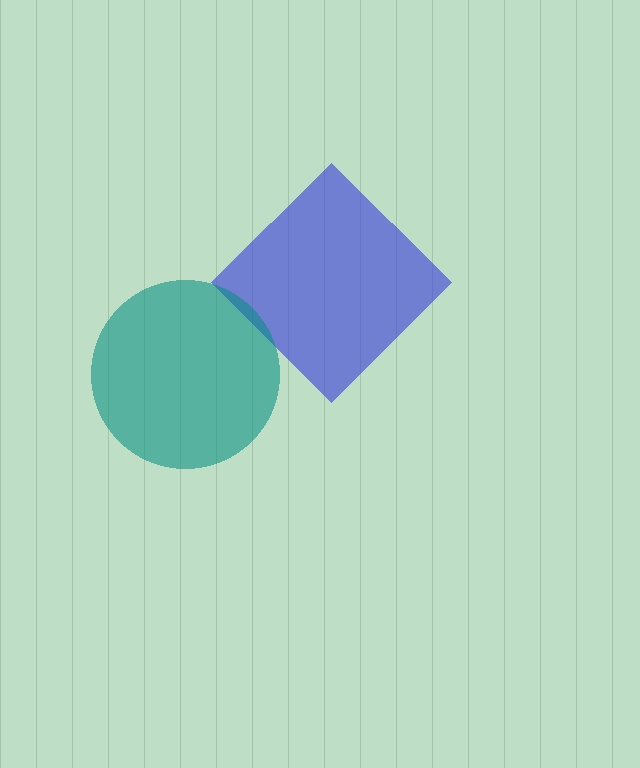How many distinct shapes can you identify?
There are 2 distinct shapes: a blue diamond, a teal circle.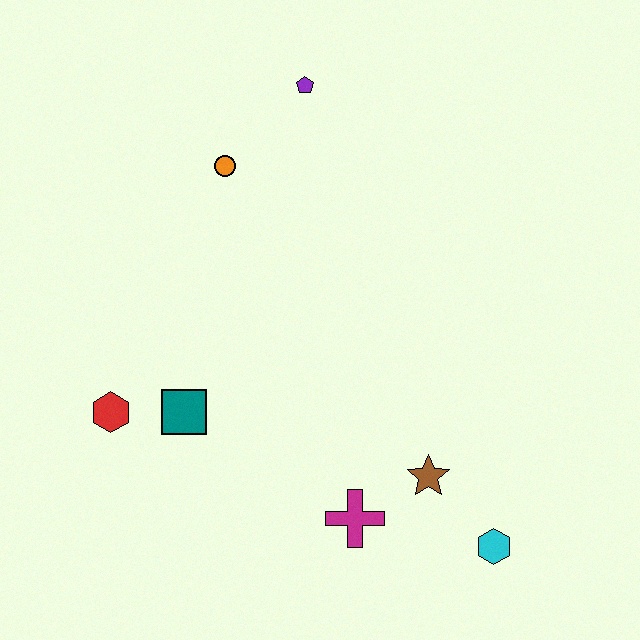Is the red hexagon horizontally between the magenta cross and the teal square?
No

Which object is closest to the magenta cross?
The brown star is closest to the magenta cross.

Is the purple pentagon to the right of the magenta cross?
No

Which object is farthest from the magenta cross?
The purple pentagon is farthest from the magenta cross.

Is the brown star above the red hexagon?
No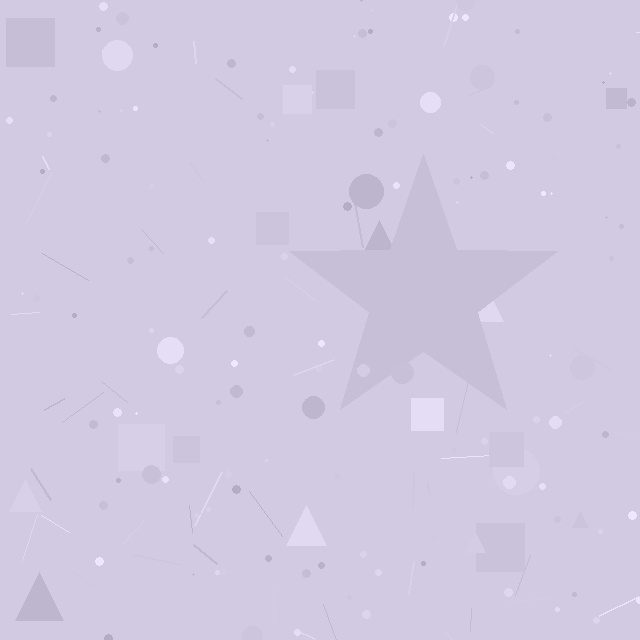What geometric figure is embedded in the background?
A star is embedded in the background.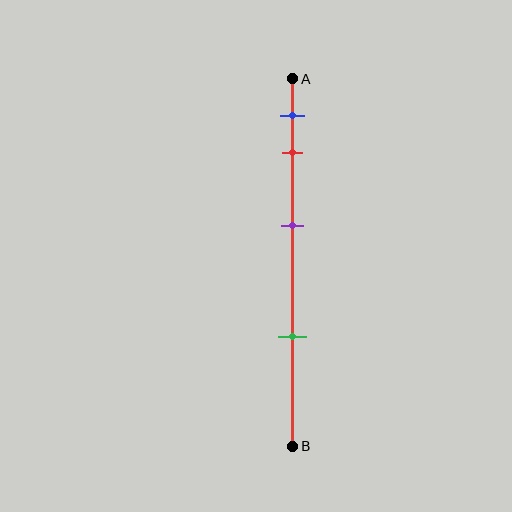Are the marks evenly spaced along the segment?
No, the marks are not evenly spaced.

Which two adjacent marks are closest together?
The blue and red marks are the closest adjacent pair.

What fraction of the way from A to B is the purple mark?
The purple mark is approximately 40% (0.4) of the way from A to B.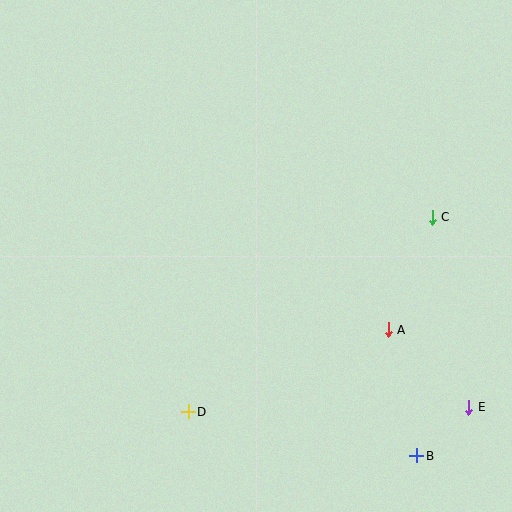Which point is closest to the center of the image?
Point A at (388, 330) is closest to the center.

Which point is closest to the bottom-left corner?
Point D is closest to the bottom-left corner.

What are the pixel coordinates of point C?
Point C is at (432, 217).